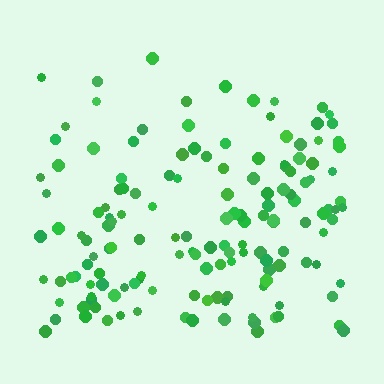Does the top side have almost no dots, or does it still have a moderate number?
Still a moderate number, just noticeably fewer than the bottom.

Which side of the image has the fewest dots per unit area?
The top.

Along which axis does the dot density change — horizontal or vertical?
Vertical.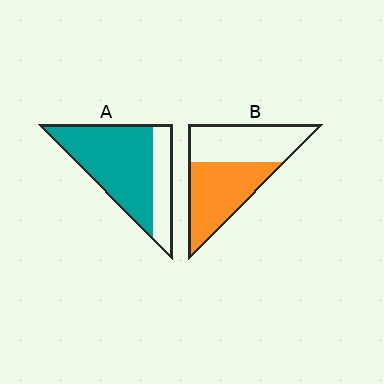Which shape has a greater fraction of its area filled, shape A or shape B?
Shape A.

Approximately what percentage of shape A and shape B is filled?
A is approximately 75% and B is approximately 50%.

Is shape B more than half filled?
Roughly half.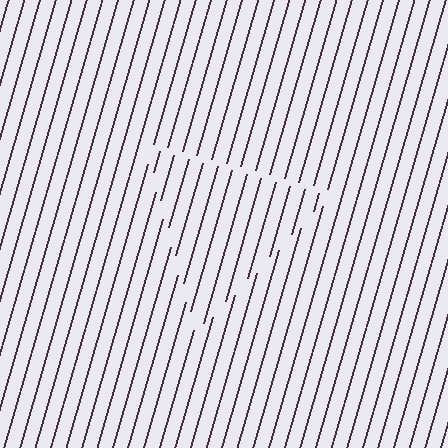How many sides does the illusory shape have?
3 sides — the line-ends trace a triangle.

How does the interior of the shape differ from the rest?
The interior of the shape contains the same grating, shifted by half a period — the contour is defined by the phase discontinuity where line-ends from the inner and outer gratings abut.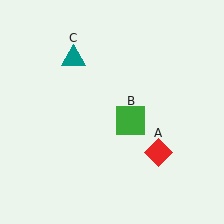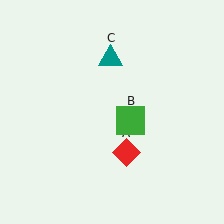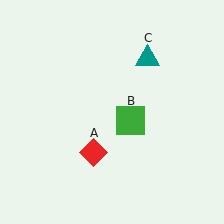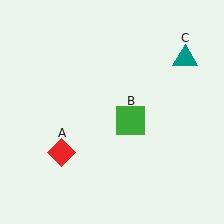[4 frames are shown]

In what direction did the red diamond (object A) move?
The red diamond (object A) moved left.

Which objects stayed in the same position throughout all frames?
Green square (object B) remained stationary.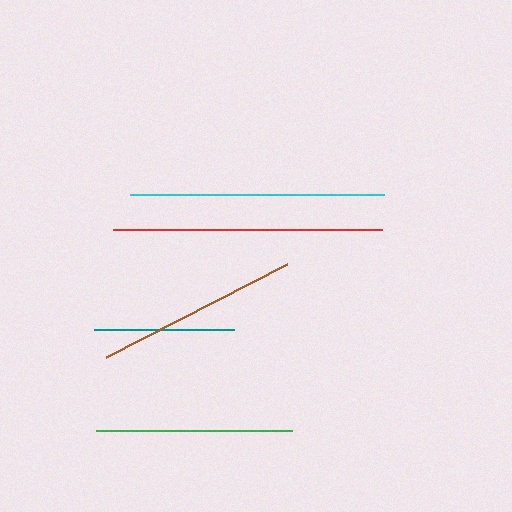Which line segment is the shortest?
The teal line is the shortest at approximately 140 pixels.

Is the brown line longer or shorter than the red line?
The red line is longer than the brown line.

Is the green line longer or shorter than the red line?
The red line is longer than the green line.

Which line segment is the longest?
The red line is the longest at approximately 269 pixels.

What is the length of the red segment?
The red segment is approximately 269 pixels long.